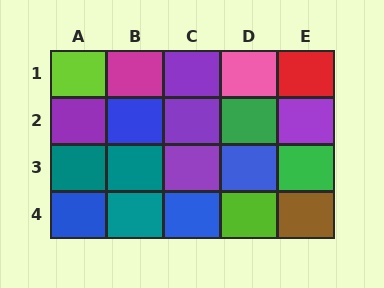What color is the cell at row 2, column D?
Green.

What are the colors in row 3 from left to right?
Teal, teal, purple, blue, green.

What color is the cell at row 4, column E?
Brown.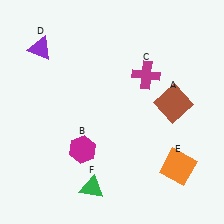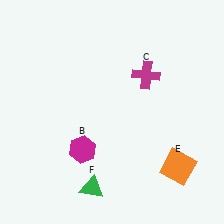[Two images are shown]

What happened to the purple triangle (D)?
The purple triangle (D) was removed in Image 2. It was in the top-left area of Image 1.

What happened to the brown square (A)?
The brown square (A) was removed in Image 2. It was in the top-right area of Image 1.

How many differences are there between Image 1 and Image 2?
There are 2 differences between the two images.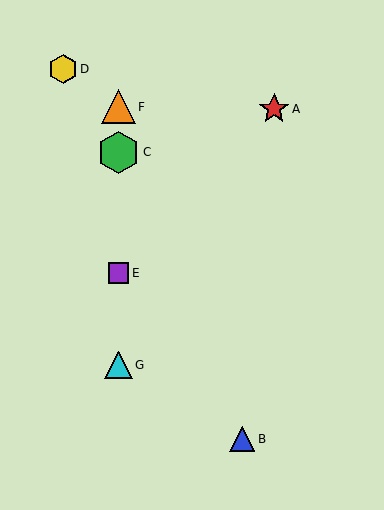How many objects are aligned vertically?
4 objects (C, E, F, G) are aligned vertically.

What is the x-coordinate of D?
Object D is at x≈63.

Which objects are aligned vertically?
Objects C, E, F, G are aligned vertically.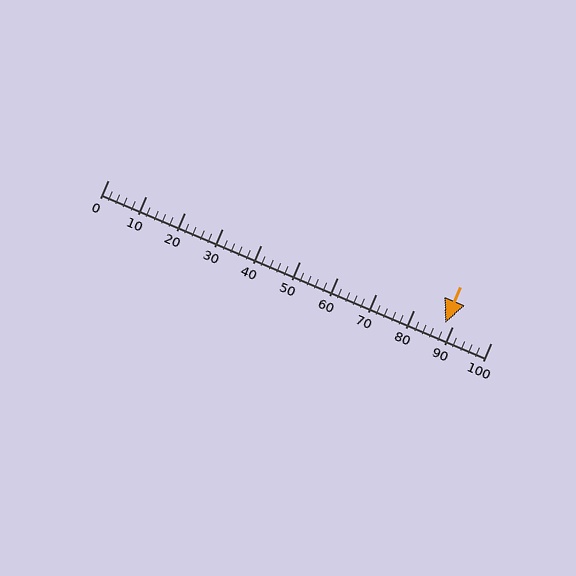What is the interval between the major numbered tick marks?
The major tick marks are spaced 10 units apart.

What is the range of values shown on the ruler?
The ruler shows values from 0 to 100.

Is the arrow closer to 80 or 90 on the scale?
The arrow is closer to 90.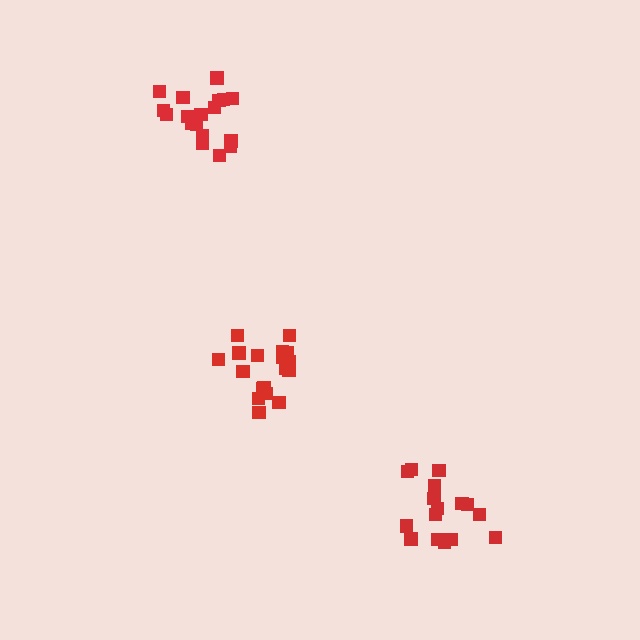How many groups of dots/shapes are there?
There are 3 groups.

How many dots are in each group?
Group 1: 18 dots, Group 2: 16 dots, Group 3: 18 dots (52 total).